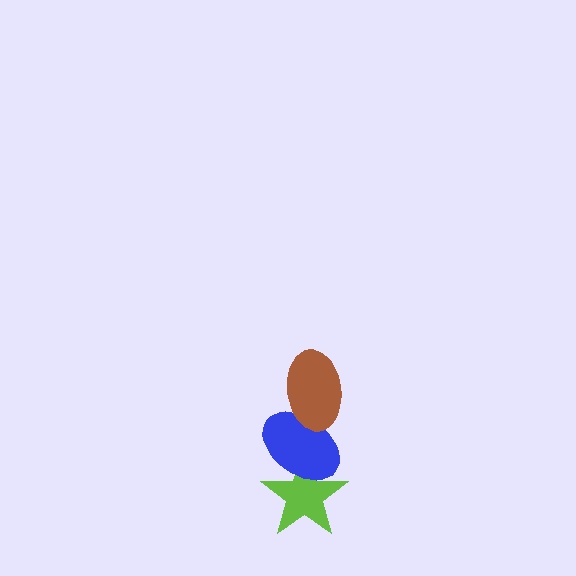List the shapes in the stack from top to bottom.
From top to bottom: the brown ellipse, the blue ellipse, the lime star.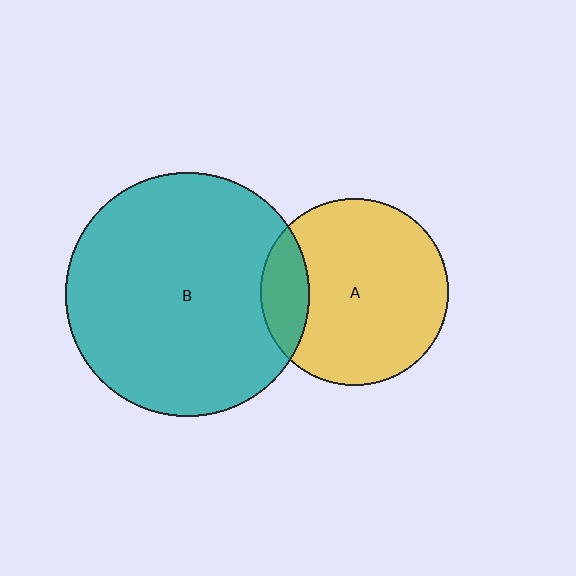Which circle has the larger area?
Circle B (teal).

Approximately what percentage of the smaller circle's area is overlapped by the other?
Approximately 15%.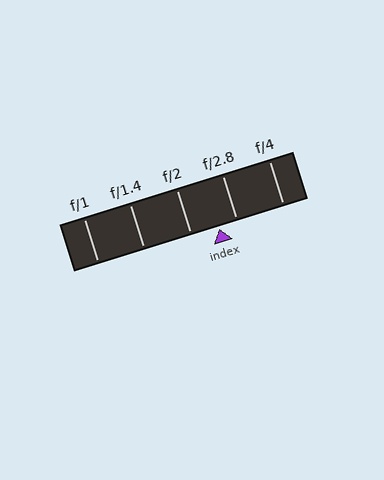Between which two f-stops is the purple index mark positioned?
The index mark is between f/2 and f/2.8.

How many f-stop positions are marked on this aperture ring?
There are 5 f-stop positions marked.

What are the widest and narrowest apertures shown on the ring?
The widest aperture shown is f/1 and the narrowest is f/4.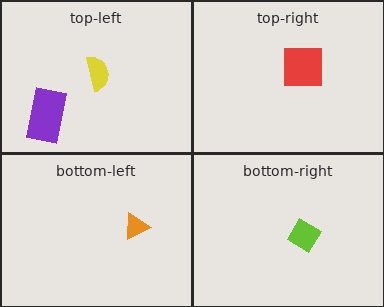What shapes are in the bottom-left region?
The orange triangle.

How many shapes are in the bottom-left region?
1.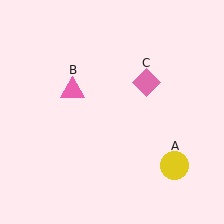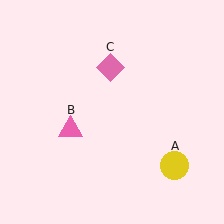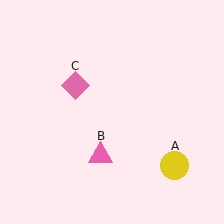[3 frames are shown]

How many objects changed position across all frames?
2 objects changed position: pink triangle (object B), pink diamond (object C).